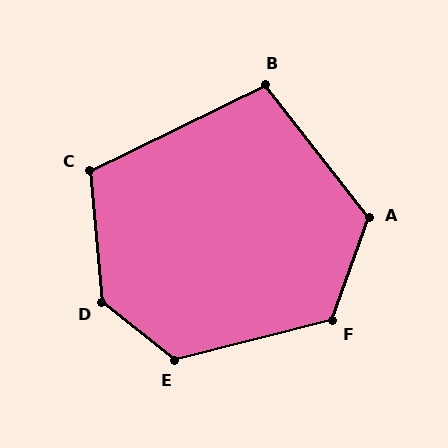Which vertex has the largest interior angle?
D, at approximately 134 degrees.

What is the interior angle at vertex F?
Approximately 124 degrees (obtuse).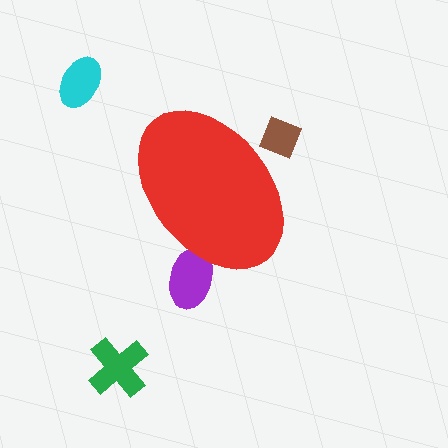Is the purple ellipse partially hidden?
Yes, the purple ellipse is partially hidden behind the red ellipse.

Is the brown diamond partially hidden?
Yes, the brown diamond is partially hidden behind the red ellipse.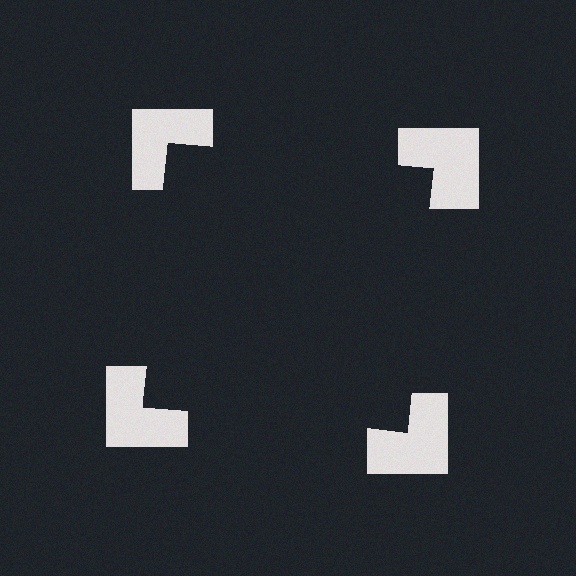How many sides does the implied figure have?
4 sides.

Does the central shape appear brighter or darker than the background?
It typically appears slightly darker than the background, even though no actual brightness change is drawn.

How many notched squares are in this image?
There are 4 — one at each vertex of the illusory square.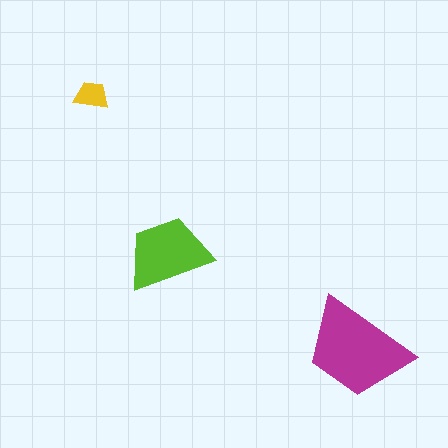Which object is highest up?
The yellow trapezoid is topmost.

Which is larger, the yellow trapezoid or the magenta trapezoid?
The magenta one.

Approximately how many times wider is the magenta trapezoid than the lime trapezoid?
About 1.5 times wider.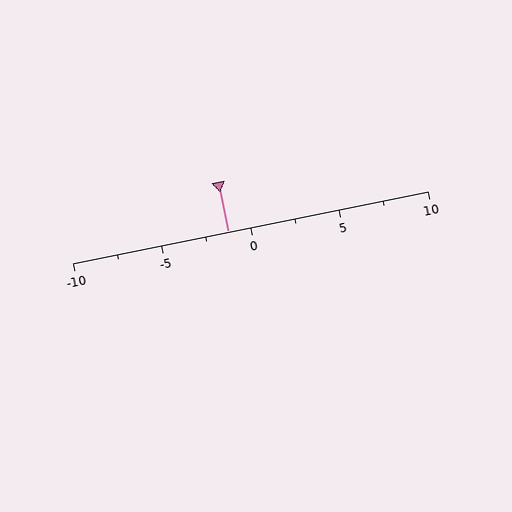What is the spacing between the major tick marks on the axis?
The major ticks are spaced 5 apart.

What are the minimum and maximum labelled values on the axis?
The axis runs from -10 to 10.